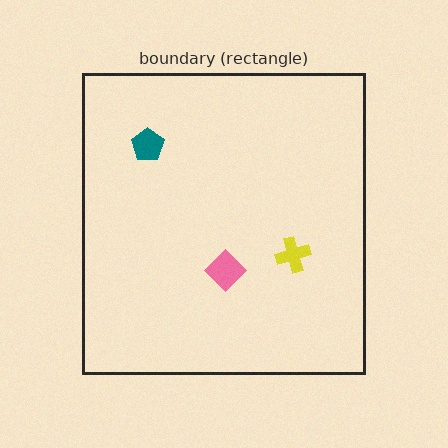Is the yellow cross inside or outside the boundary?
Inside.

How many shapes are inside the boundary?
3 inside, 0 outside.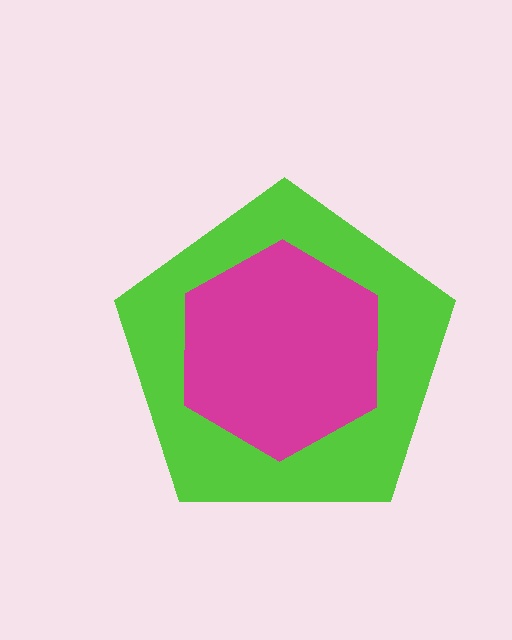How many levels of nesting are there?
2.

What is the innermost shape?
The magenta hexagon.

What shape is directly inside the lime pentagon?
The magenta hexagon.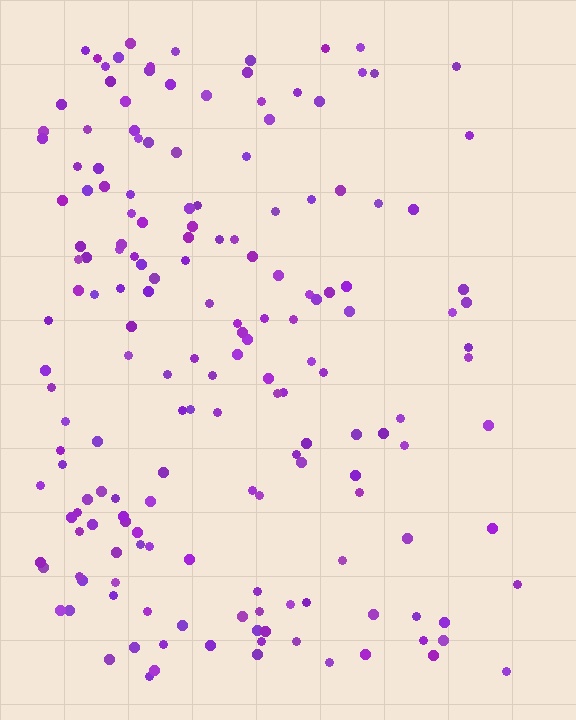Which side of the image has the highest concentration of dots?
The left.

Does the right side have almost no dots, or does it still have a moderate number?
Still a moderate number, just noticeably fewer than the left.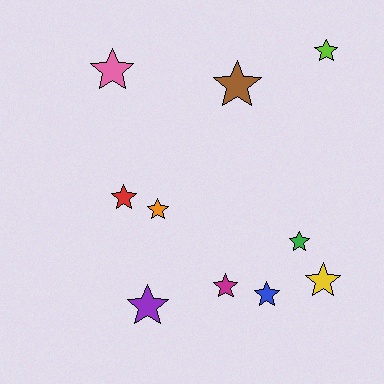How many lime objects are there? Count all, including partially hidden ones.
There is 1 lime object.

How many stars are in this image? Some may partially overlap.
There are 10 stars.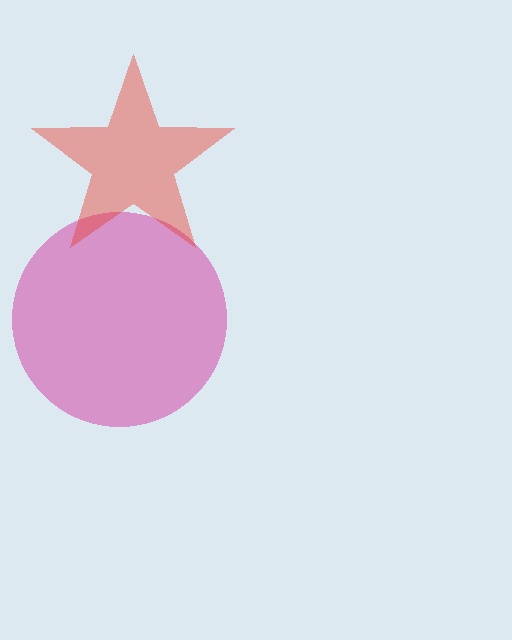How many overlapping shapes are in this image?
There are 2 overlapping shapes in the image.